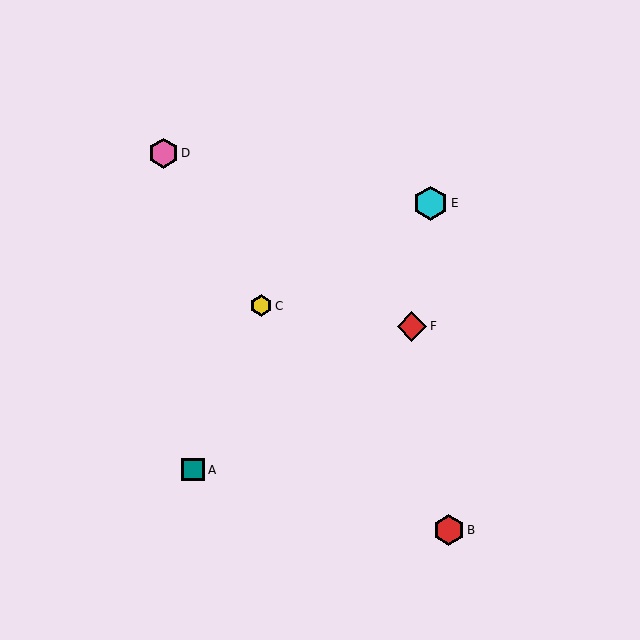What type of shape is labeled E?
Shape E is a cyan hexagon.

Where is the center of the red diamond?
The center of the red diamond is at (412, 326).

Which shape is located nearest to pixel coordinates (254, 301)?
The yellow hexagon (labeled C) at (261, 306) is nearest to that location.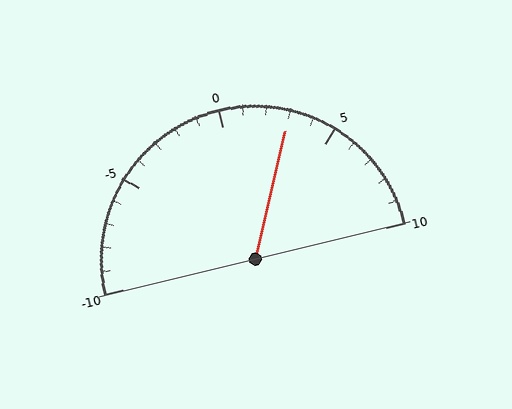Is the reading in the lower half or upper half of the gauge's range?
The reading is in the upper half of the range (-10 to 10).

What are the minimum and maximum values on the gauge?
The gauge ranges from -10 to 10.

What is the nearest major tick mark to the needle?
The nearest major tick mark is 5.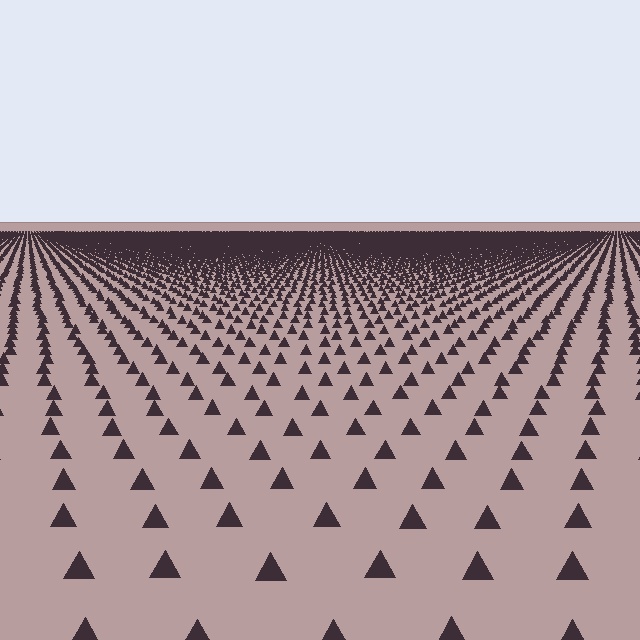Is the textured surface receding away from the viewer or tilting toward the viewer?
The surface is receding away from the viewer. Texture elements get smaller and denser toward the top.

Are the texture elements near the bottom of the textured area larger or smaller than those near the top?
Larger. Near the bottom, elements are closer to the viewer and appear at a bigger on-screen size.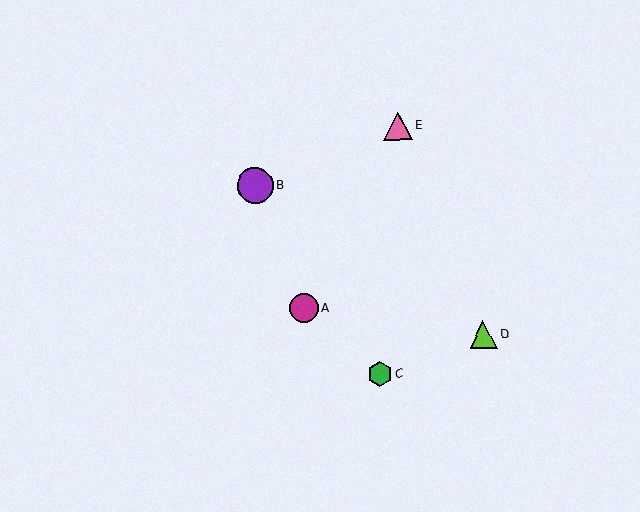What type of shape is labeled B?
Shape B is a purple circle.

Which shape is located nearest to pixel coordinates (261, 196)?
The purple circle (labeled B) at (255, 185) is nearest to that location.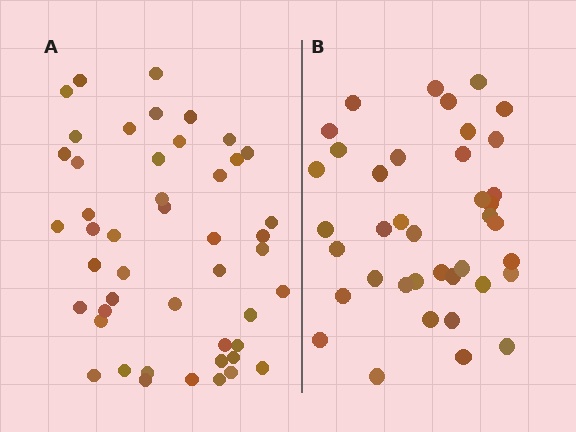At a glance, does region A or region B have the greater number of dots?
Region A (the left region) has more dots.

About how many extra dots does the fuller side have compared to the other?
Region A has roughly 8 or so more dots than region B.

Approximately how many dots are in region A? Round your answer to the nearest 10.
About 50 dots. (The exact count is 47, which rounds to 50.)